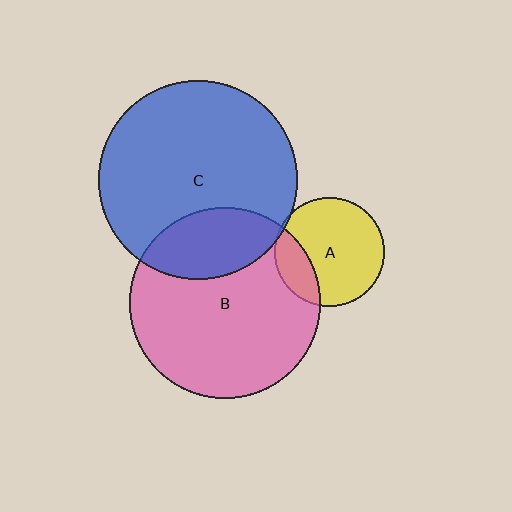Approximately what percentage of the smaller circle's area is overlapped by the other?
Approximately 20%.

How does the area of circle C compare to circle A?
Approximately 3.3 times.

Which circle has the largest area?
Circle C (blue).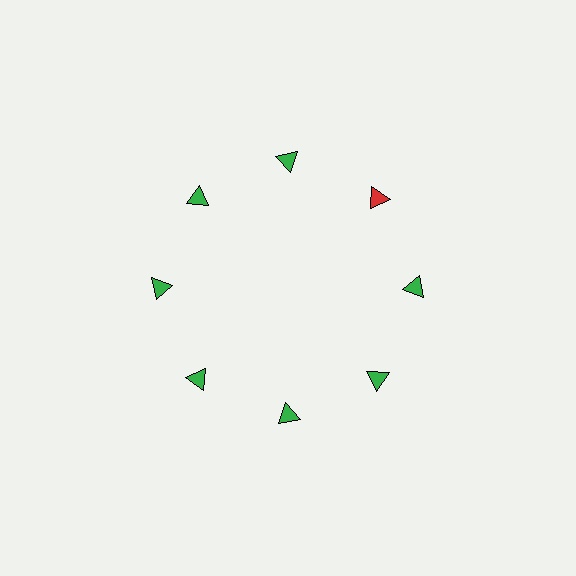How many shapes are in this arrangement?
There are 8 shapes arranged in a ring pattern.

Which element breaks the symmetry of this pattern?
The red triangle at roughly the 2 o'clock position breaks the symmetry. All other shapes are green triangles.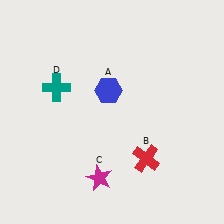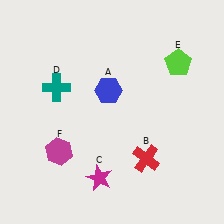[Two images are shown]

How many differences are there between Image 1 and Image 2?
There are 2 differences between the two images.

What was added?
A lime pentagon (E), a magenta hexagon (F) were added in Image 2.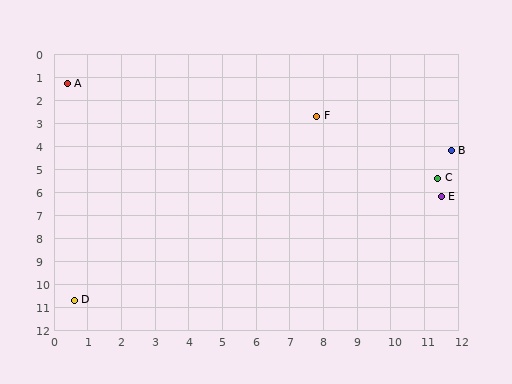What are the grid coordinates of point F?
Point F is at approximately (7.8, 2.7).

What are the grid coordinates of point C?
Point C is at approximately (11.4, 5.4).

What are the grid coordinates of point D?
Point D is at approximately (0.6, 10.7).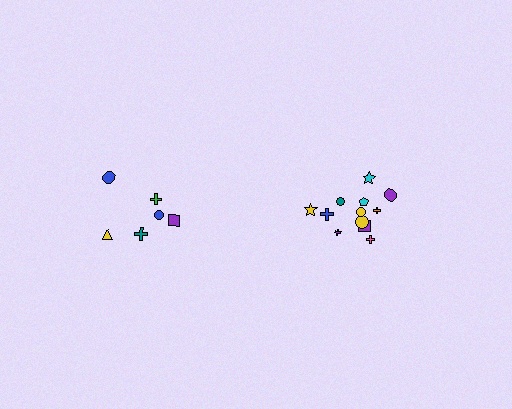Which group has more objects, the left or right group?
The right group.